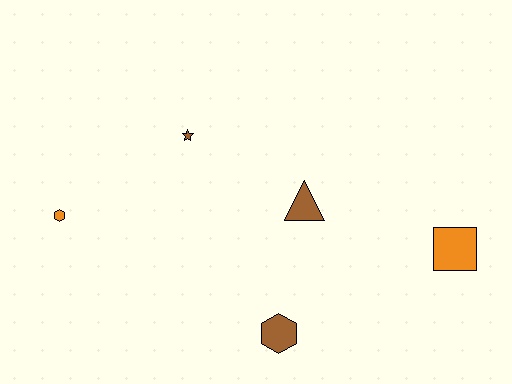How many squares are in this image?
There is 1 square.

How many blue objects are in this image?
There are no blue objects.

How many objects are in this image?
There are 5 objects.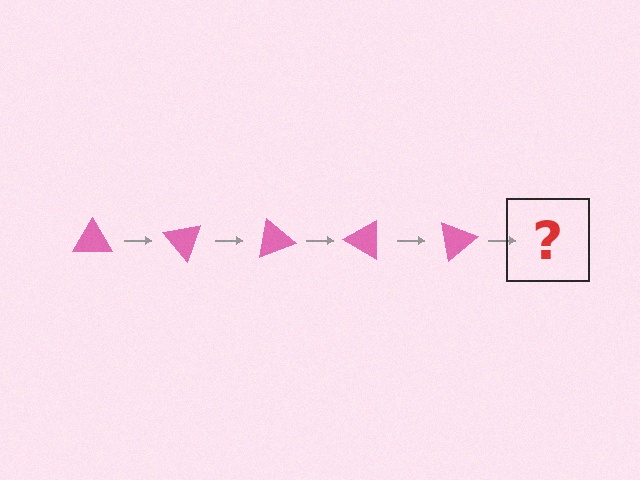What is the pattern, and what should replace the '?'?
The pattern is that the triangle rotates 50 degrees each step. The '?' should be a pink triangle rotated 250 degrees.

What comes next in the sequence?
The next element should be a pink triangle rotated 250 degrees.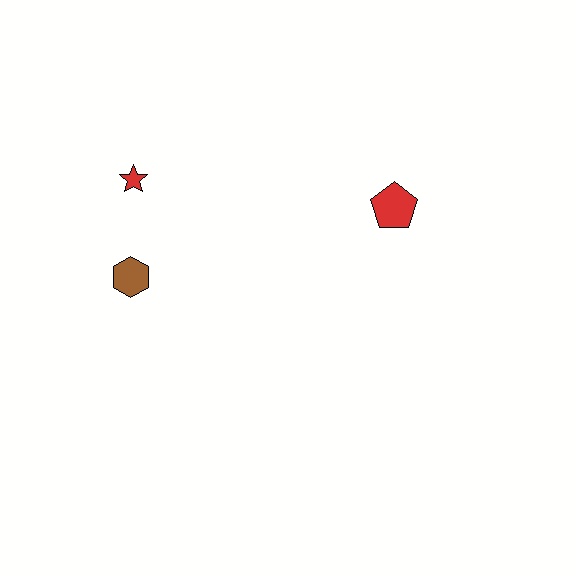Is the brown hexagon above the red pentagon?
No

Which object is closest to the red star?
The brown hexagon is closest to the red star.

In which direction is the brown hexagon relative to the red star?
The brown hexagon is below the red star.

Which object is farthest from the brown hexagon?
The red pentagon is farthest from the brown hexagon.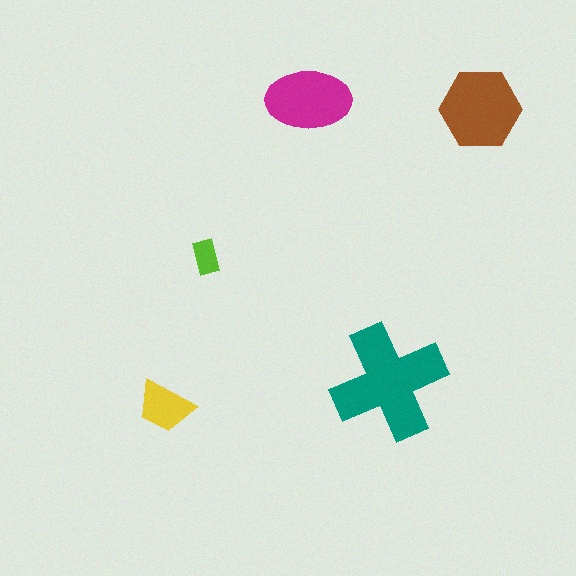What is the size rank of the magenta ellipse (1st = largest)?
3rd.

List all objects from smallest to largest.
The lime rectangle, the yellow trapezoid, the magenta ellipse, the brown hexagon, the teal cross.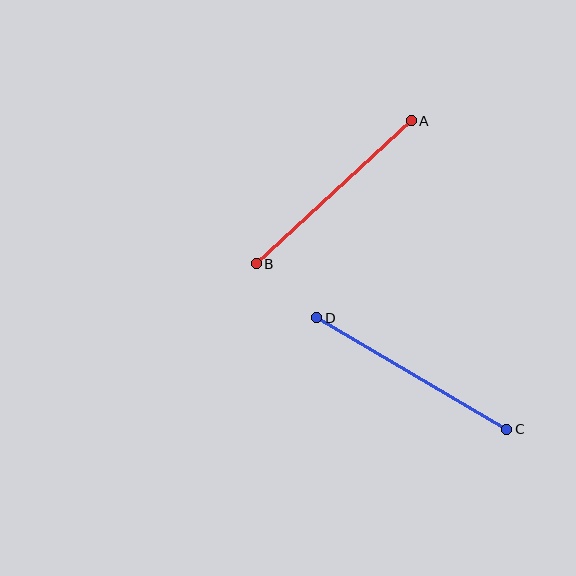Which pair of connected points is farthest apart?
Points C and D are farthest apart.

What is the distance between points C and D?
The distance is approximately 221 pixels.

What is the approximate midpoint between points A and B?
The midpoint is at approximately (334, 192) pixels.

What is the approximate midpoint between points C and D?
The midpoint is at approximately (412, 374) pixels.